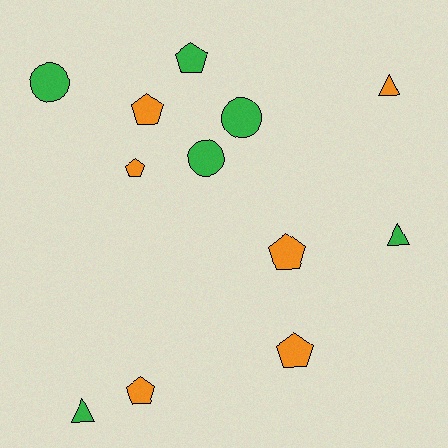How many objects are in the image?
There are 12 objects.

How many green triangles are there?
There are 2 green triangles.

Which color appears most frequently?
Orange, with 6 objects.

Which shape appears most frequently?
Pentagon, with 6 objects.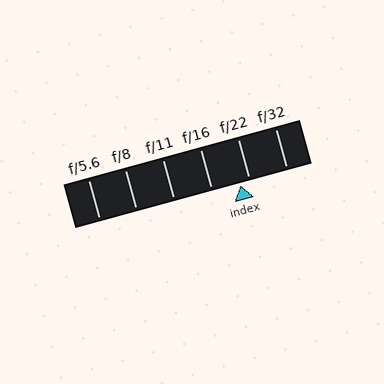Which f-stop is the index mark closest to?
The index mark is closest to f/22.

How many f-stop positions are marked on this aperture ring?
There are 6 f-stop positions marked.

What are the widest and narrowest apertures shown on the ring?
The widest aperture shown is f/5.6 and the narrowest is f/32.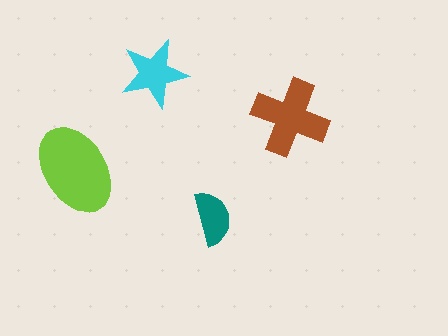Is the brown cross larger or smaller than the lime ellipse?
Smaller.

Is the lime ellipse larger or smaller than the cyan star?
Larger.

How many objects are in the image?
There are 4 objects in the image.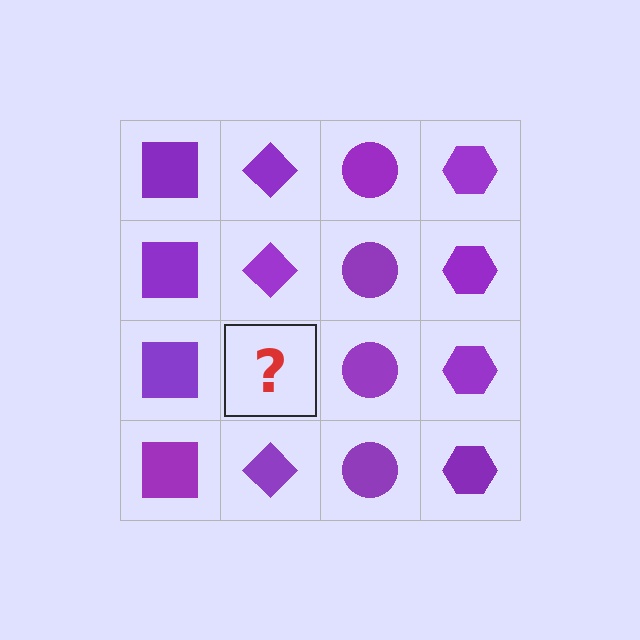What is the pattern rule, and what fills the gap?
The rule is that each column has a consistent shape. The gap should be filled with a purple diamond.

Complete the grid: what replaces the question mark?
The question mark should be replaced with a purple diamond.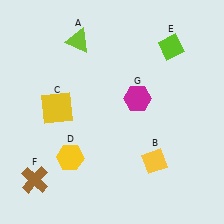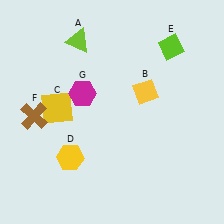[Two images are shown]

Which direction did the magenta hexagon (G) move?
The magenta hexagon (G) moved left.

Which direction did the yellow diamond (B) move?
The yellow diamond (B) moved up.